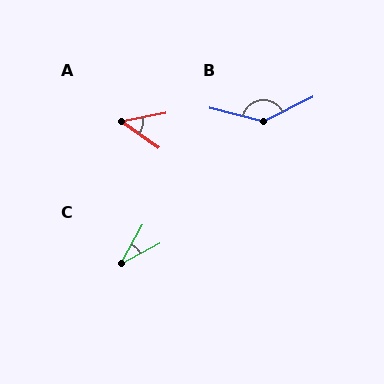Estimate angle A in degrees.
Approximately 46 degrees.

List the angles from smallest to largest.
C (33°), A (46°), B (139°).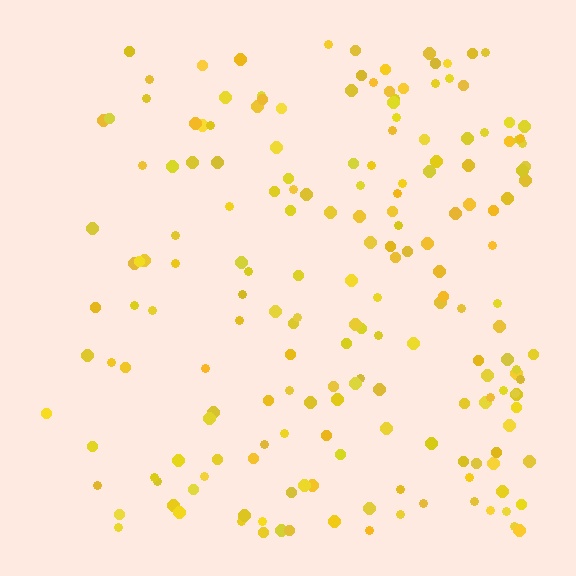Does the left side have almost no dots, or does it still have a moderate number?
Still a moderate number, just noticeably fewer than the right.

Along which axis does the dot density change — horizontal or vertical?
Horizontal.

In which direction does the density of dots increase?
From left to right, with the right side densest.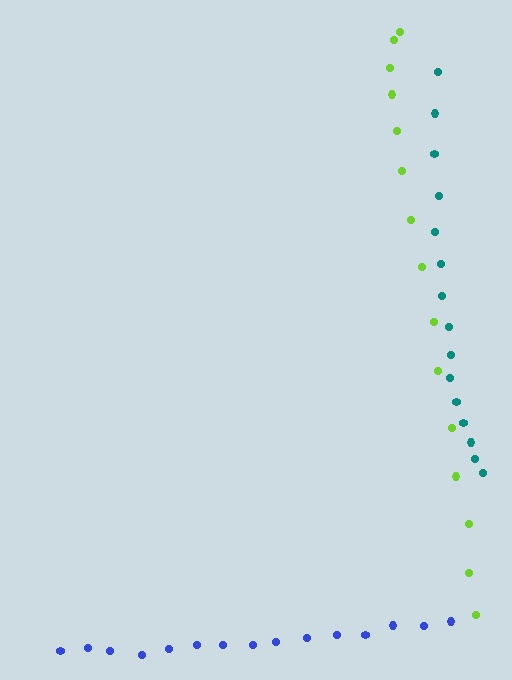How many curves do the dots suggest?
There are 3 distinct paths.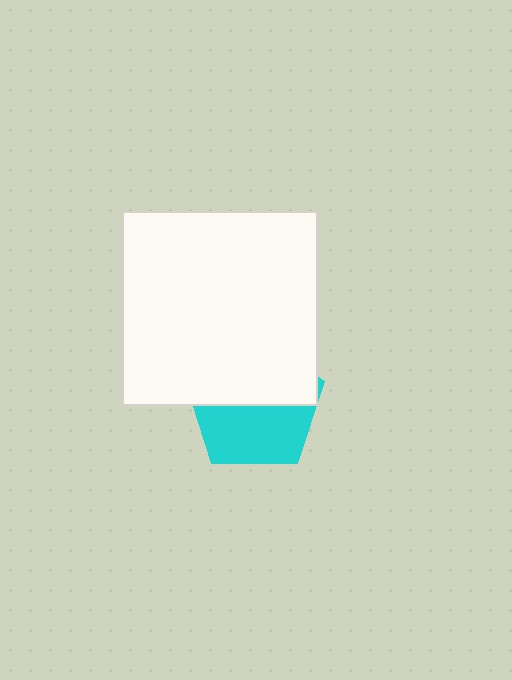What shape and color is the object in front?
The object in front is a white square.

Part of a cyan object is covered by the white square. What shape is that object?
It is a pentagon.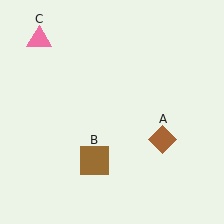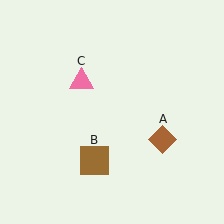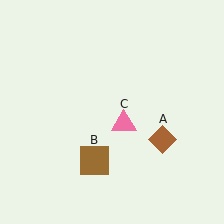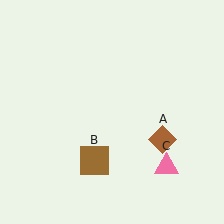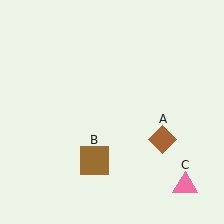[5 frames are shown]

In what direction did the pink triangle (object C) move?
The pink triangle (object C) moved down and to the right.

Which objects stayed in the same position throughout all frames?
Brown diamond (object A) and brown square (object B) remained stationary.